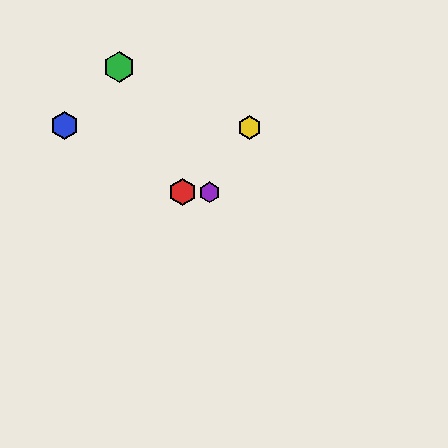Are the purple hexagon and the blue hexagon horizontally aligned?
No, the purple hexagon is at y≈192 and the blue hexagon is at y≈125.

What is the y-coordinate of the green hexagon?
The green hexagon is at y≈67.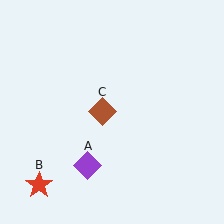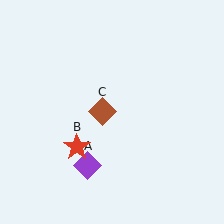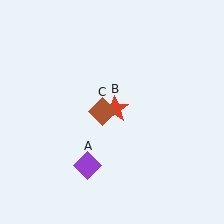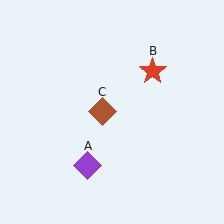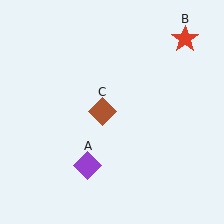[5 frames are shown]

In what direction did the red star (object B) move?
The red star (object B) moved up and to the right.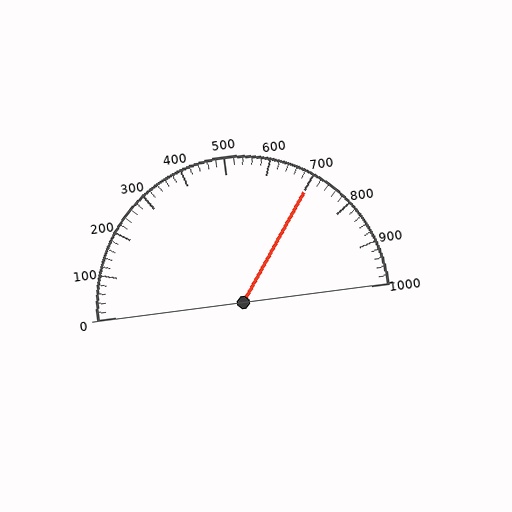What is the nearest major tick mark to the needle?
The nearest major tick mark is 700.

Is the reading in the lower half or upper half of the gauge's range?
The reading is in the upper half of the range (0 to 1000).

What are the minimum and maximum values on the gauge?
The gauge ranges from 0 to 1000.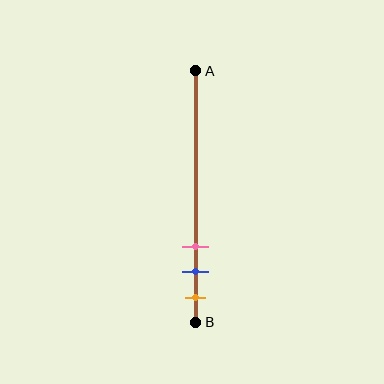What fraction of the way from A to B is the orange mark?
The orange mark is approximately 90% (0.9) of the way from A to B.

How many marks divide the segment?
There are 3 marks dividing the segment.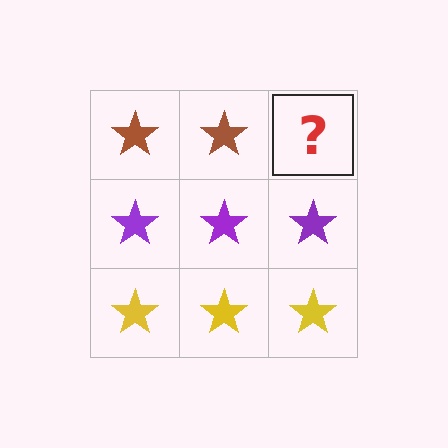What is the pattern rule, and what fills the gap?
The rule is that each row has a consistent color. The gap should be filled with a brown star.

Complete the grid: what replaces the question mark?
The question mark should be replaced with a brown star.